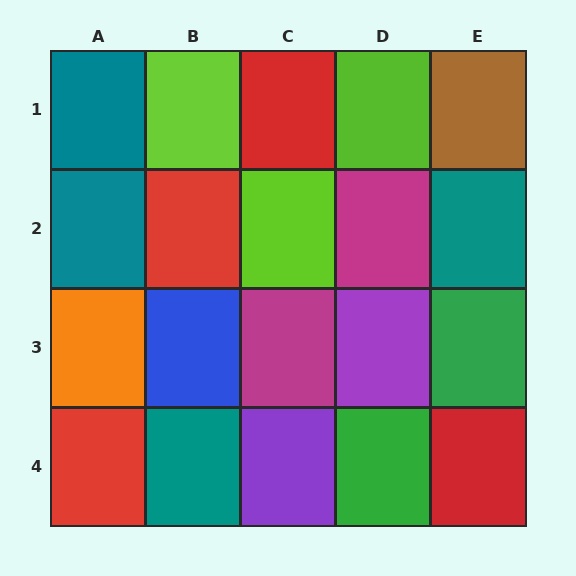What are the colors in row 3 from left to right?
Orange, blue, magenta, purple, green.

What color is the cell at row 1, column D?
Lime.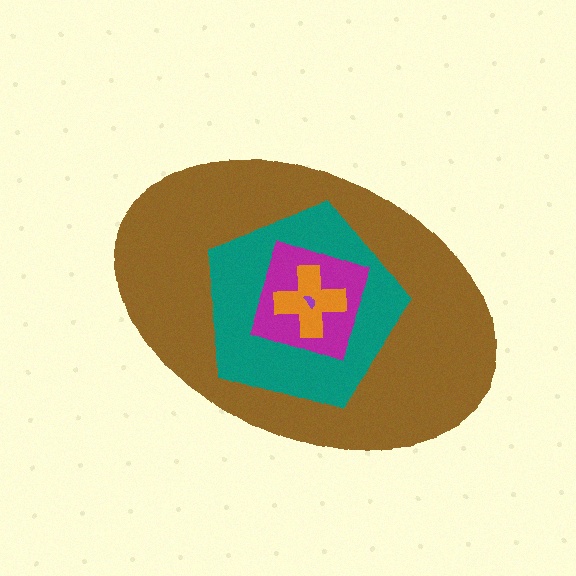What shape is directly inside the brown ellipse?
The teal pentagon.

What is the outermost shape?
The brown ellipse.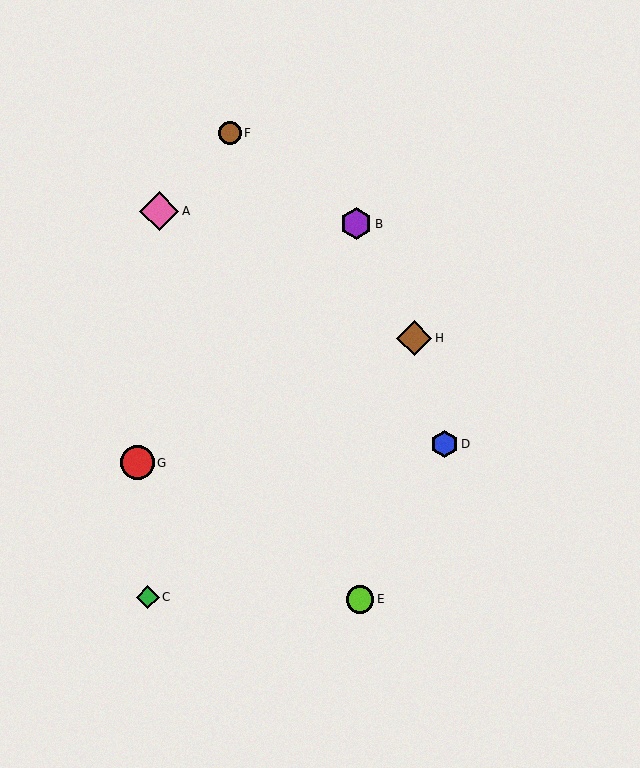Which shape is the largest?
The pink diamond (labeled A) is the largest.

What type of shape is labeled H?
Shape H is a brown diamond.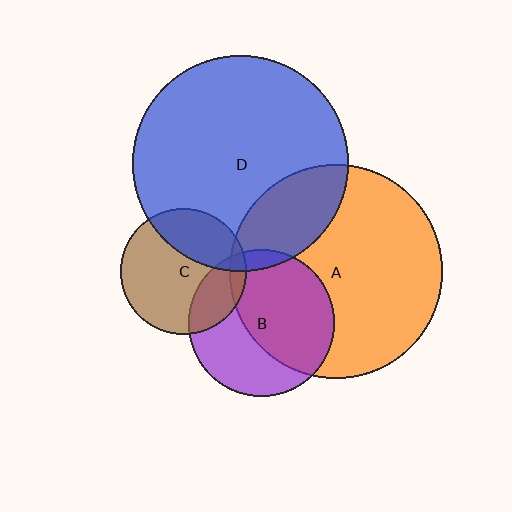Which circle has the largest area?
Circle D (blue).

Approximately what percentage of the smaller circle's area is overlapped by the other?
Approximately 5%.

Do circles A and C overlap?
Yes.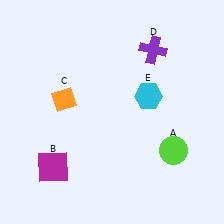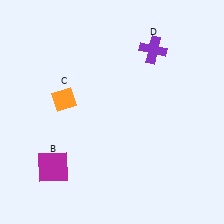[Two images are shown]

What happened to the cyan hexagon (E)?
The cyan hexagon (E) was removed in Image 2. It was in the top-right area of Image 1.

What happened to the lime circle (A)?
The lime circle (A) was removed in Image 2. It was in the bottom-right area of Image 1.